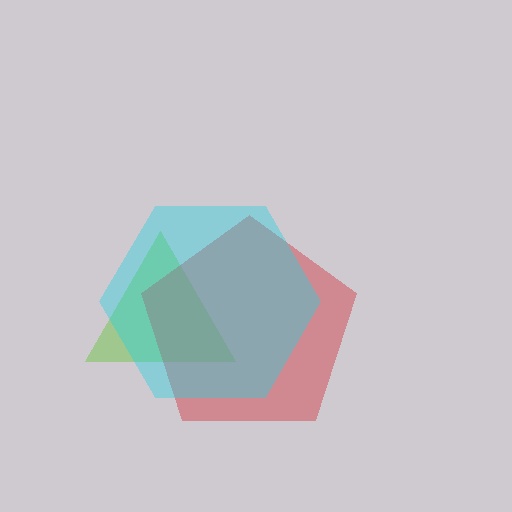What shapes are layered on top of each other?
The layered shapes are: a lime triangle, a red pentagon, a cyan hexagon.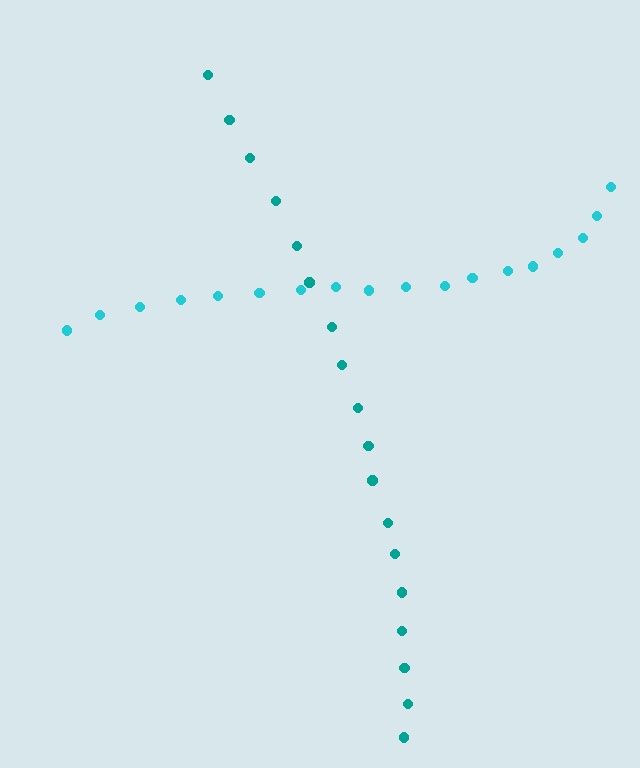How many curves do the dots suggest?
There are 2 distinct paths.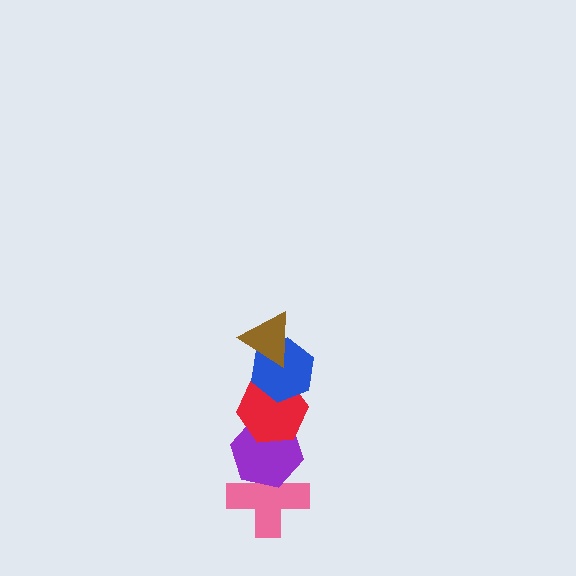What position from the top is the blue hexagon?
The blue hexagon is 2nd from the top.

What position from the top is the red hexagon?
The red hexagon is 3rd from the top.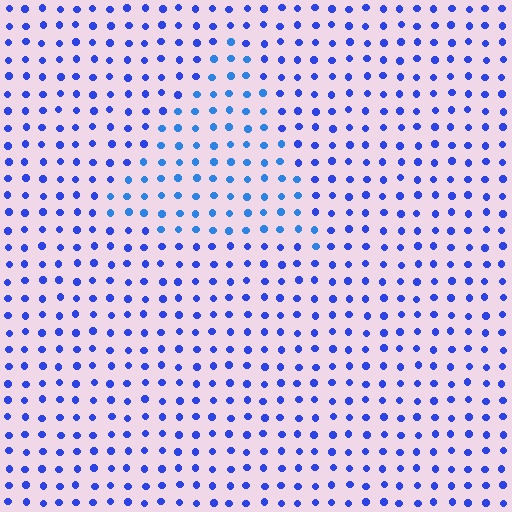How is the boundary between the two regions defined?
The boundary is defined purely by a slight shift in hue (about 21 degrees). Spacing, size, and orientation are identical on both sides.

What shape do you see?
I see a triangle.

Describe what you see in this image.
The image is filled with small blue elements in a uniform arrangement. A triangle-shaped region is visible where the elements are tinted to a slightly different hue, forming a subtle color boundary.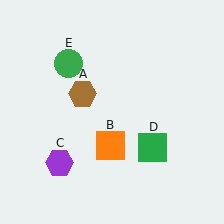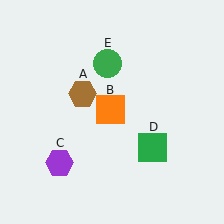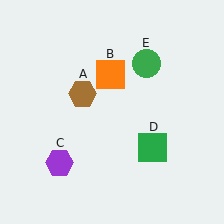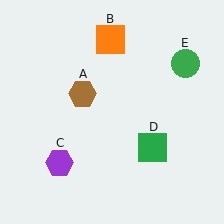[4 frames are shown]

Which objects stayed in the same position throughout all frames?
Brown hexagon (object A) and purple hexagon (object C) and green square (object D) remained stationary.